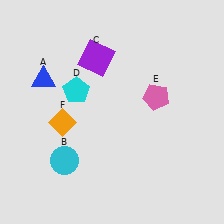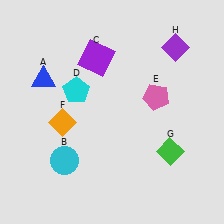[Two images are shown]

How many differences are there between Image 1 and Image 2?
There are 2 differences between the two images.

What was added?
A green diamond (G), a purple diamond (H) were added in Image 2.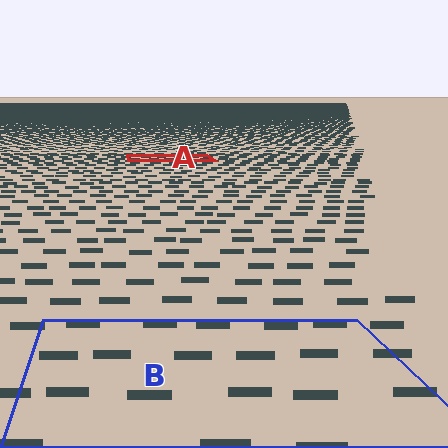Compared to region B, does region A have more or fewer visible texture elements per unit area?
Region A has more texture elements per unit area — they are packed more densely because it is farther away.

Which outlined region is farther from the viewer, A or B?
Region A is farther from the viewer — the texture elements inside it appear smaller and more densely packed.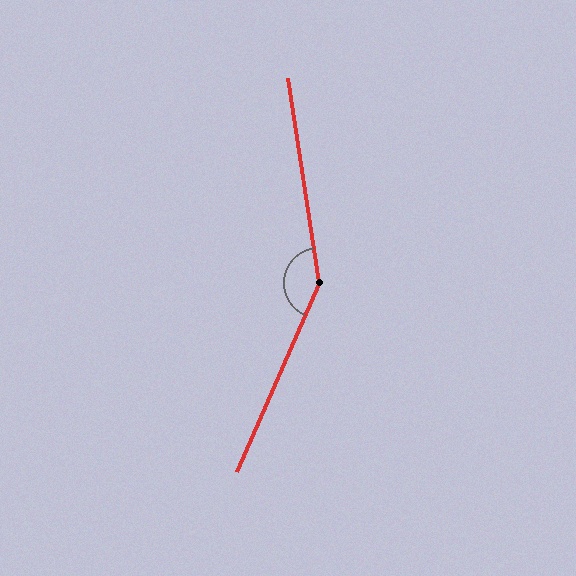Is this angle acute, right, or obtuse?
It is obtuse.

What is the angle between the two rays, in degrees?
Approximately 148 degrees.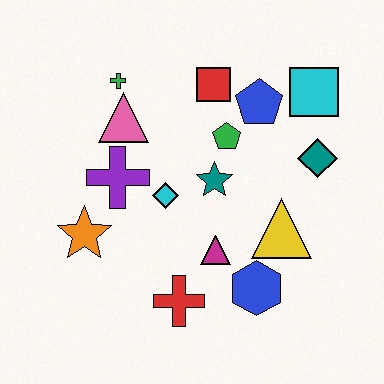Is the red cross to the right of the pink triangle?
Yes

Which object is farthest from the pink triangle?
The blue hexagon is farthest from the pink triangle.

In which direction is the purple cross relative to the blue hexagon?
The purple cross is to the left of the blue hexagon.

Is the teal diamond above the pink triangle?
No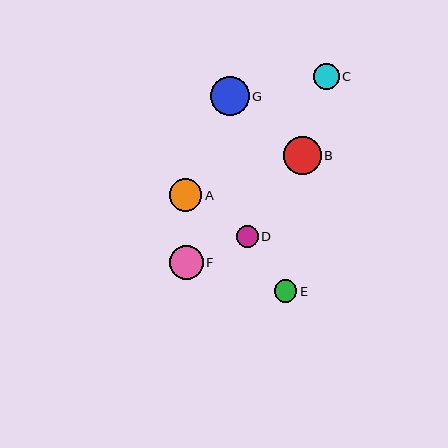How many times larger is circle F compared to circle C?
Circle F is approximately 1.3 times the size of circle C.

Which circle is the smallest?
Circle D is the smallest with a size of approximately 22 pixels.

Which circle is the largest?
Circle G is the largest with a size of approximately 39 pixels.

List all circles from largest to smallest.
From largest to smallest: G, B, F, A, C, E, D.